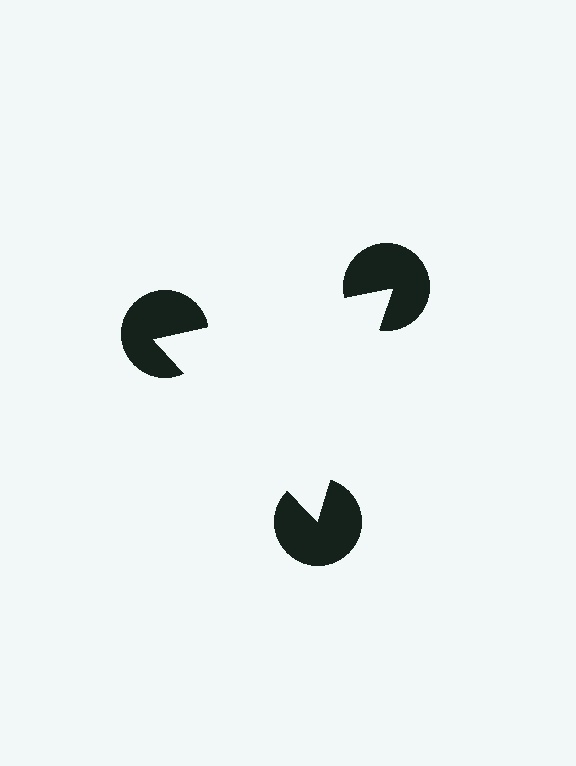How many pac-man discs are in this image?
There are 3 — one at each vertex of the illusory triangle.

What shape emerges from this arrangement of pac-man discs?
An illusory triangle — its edges are inferred from the aligned wedge cuts in the pac-man discs, not physically drawn.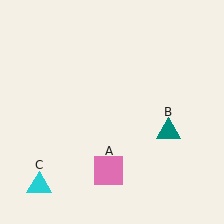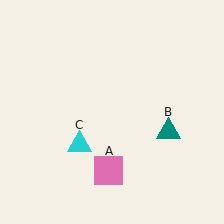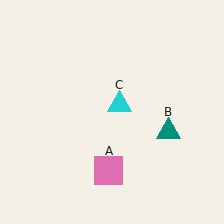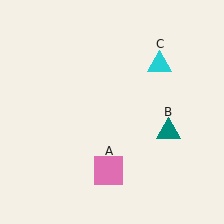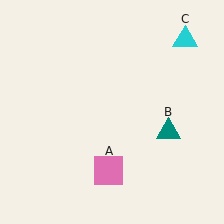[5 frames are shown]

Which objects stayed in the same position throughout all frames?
Pink square (object A) and teal triangle (object B) remained stationary.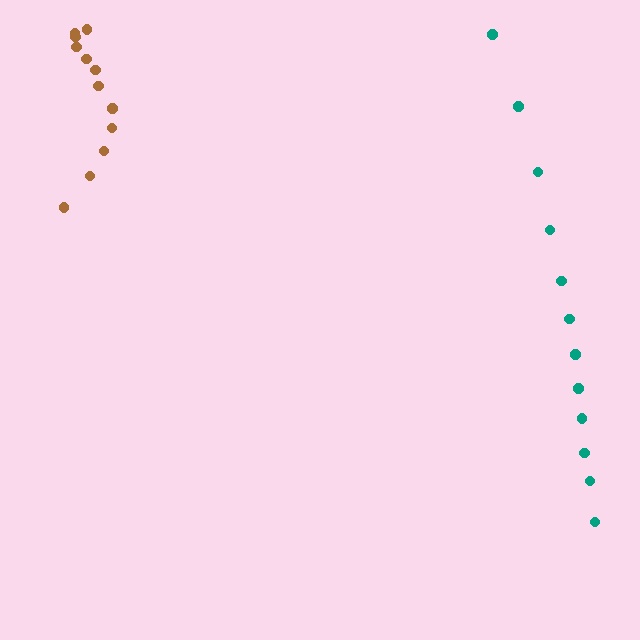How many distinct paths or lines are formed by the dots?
There are 2 distinct paths.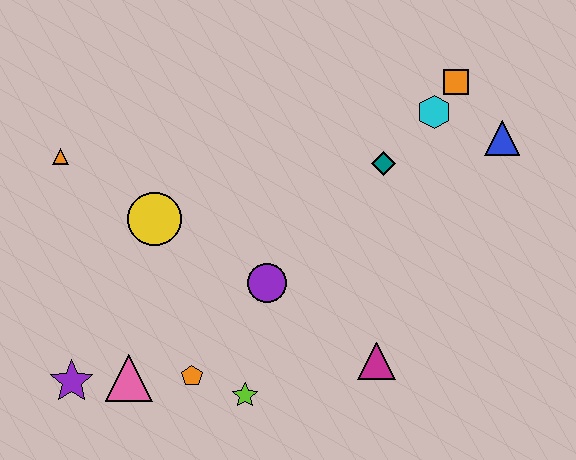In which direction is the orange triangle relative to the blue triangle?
The orange triangle is to the left of the blue triangle.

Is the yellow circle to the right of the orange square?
No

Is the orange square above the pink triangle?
Yes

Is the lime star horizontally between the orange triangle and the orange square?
Yes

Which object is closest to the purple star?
The pink triangle is closest to the purple star.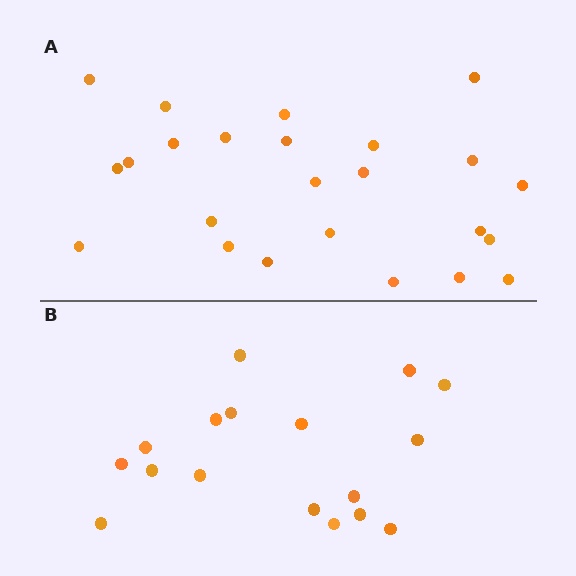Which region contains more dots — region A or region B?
Region A (the top region) has more dots.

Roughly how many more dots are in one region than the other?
Region A has roughly 8 or so more dots than region B.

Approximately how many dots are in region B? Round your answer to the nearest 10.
About 20 dots. (The exact count is 17, which rounds to 20.)